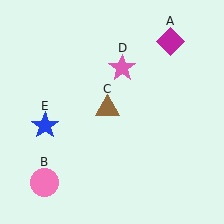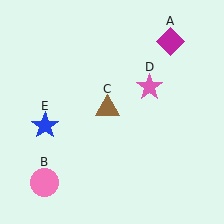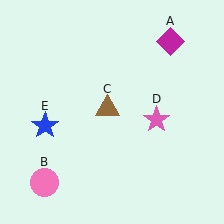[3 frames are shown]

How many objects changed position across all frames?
1 object changed position: pink star (object D).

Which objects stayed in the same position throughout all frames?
Magenta diamond (object A) and pink circle (object B) and brown triangle (object C) and blue star (object E) remained stationary.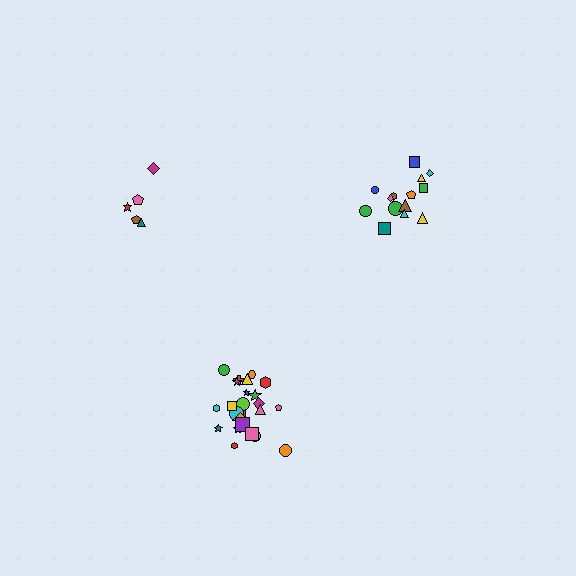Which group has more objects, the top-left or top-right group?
The top-right group.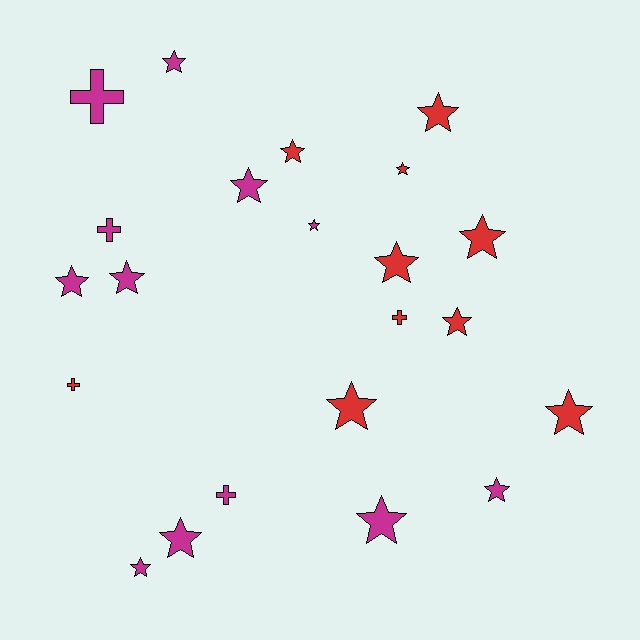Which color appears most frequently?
Magenta, with 12 objects.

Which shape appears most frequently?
Star, with 17 objects.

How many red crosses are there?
There are 2 red crosses.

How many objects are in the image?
There are 22 objects.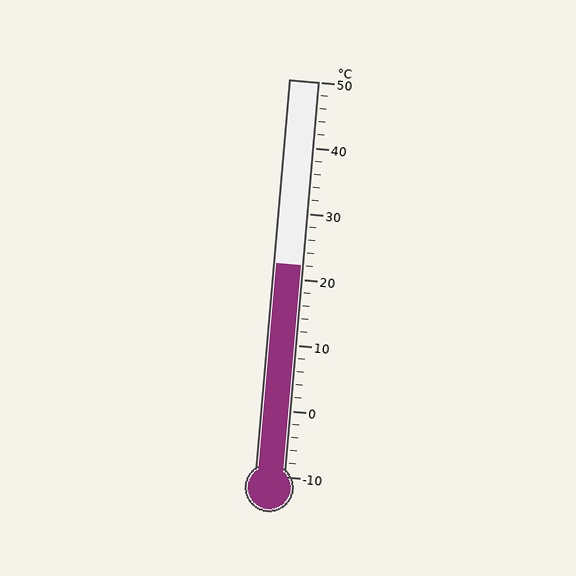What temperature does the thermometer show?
The thermometer shows approximately 22°C.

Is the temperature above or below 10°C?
The temperature is above 10°C.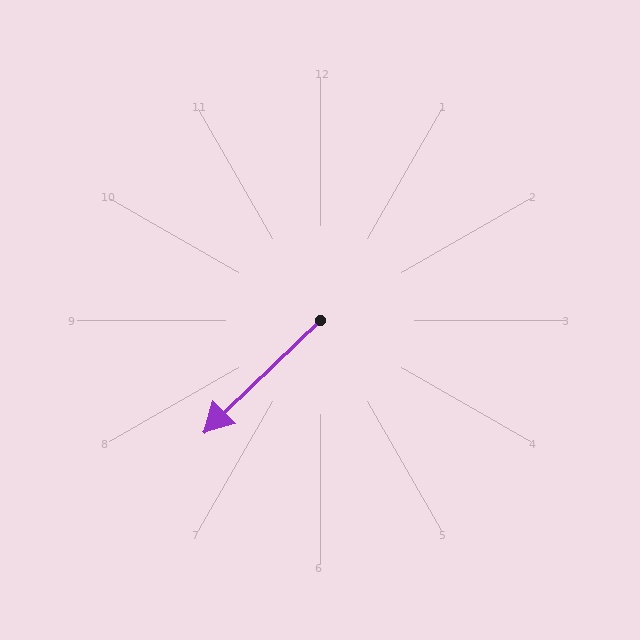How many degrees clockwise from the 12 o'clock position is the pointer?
Approximately 226 degrees.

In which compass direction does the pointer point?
Southwest.